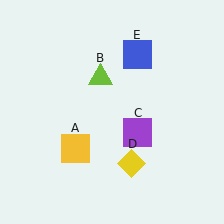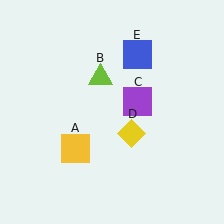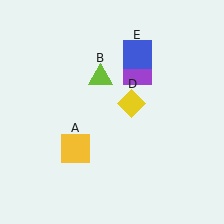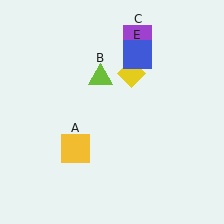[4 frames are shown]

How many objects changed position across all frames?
2 objects changed position: purple square (object C), yellow diamond (object D).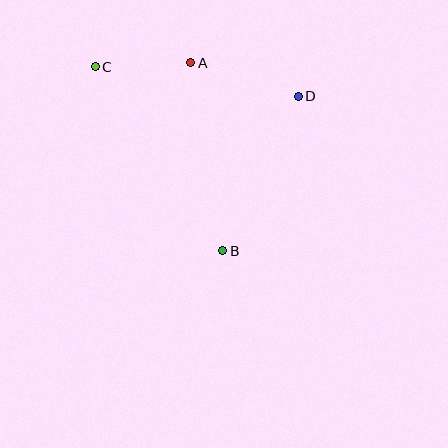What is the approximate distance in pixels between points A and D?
The distance between A and D is approximately 113 pixels.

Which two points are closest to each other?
Points A and C are closest to each other.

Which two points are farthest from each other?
Points B and C are farthest from each other.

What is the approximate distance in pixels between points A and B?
The distance between A and B is approximately 191 pixels.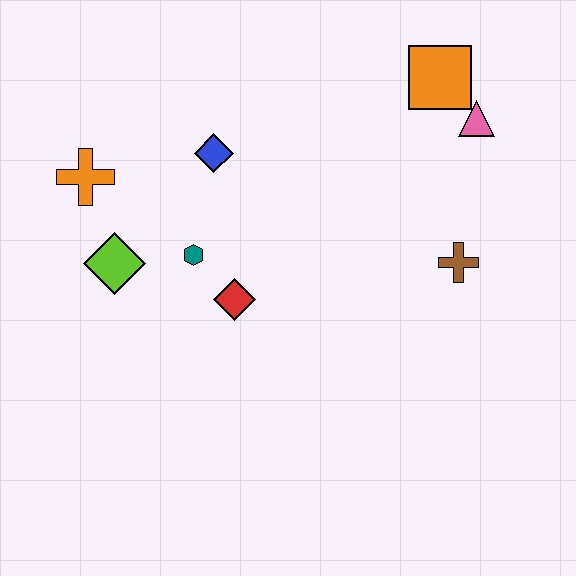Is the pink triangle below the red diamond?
No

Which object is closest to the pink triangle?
The orange square is closest to the pink triangle.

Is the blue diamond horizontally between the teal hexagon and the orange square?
Yes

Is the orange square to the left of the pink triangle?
Yes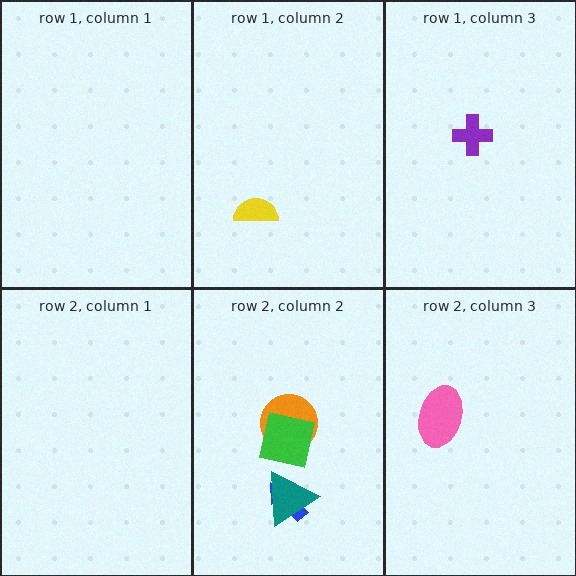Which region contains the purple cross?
The row 1, column 3 region.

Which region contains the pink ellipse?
The row 2, column 3 region.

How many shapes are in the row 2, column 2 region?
4.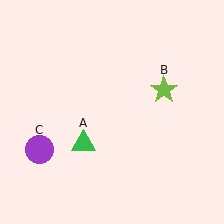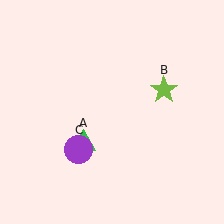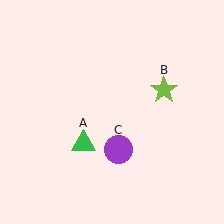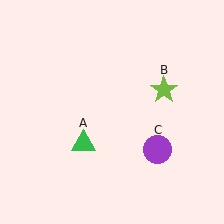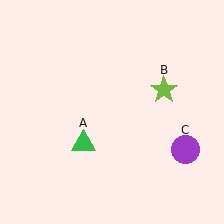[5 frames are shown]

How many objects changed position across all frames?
1 object changed position: purple circle (object C).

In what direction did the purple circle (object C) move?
The purple circle (object C) moved right.